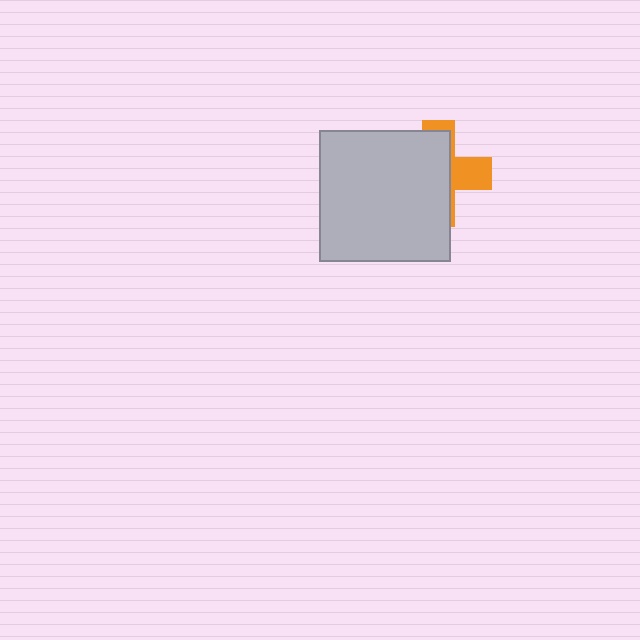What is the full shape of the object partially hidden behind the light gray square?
The partially hidden object is an orange cross.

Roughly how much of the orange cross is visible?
A small part of it is visible (roughly 32%).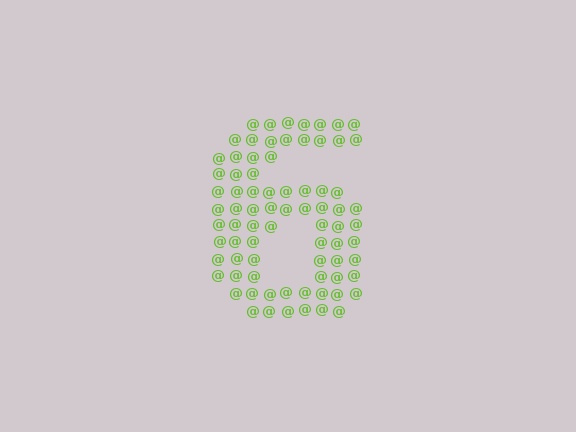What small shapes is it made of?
It is made of small at signs.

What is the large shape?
The large shape is the digit 6.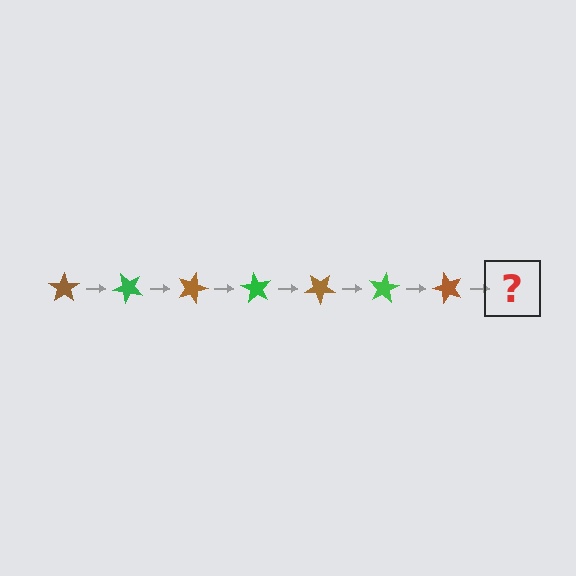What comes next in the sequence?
The next element should be a green star, rotated 315 degrees from the start.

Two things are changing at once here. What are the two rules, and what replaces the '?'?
The two rules are that it rotates 45 degrees each step and the color cycles through brown and green. The '?' should be a green star, rotated 315 degrees from the start.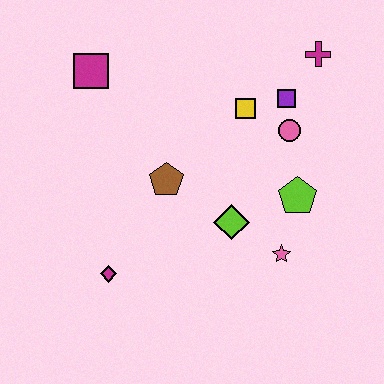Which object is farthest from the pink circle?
The magenta diamond is farthest from the pink circle.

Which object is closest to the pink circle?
The purple square is closest to the pink circle.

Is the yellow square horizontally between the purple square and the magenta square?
Yes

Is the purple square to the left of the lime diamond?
No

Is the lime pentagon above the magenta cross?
No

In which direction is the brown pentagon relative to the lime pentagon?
The brown pentagon is to the left of the lime pentagon.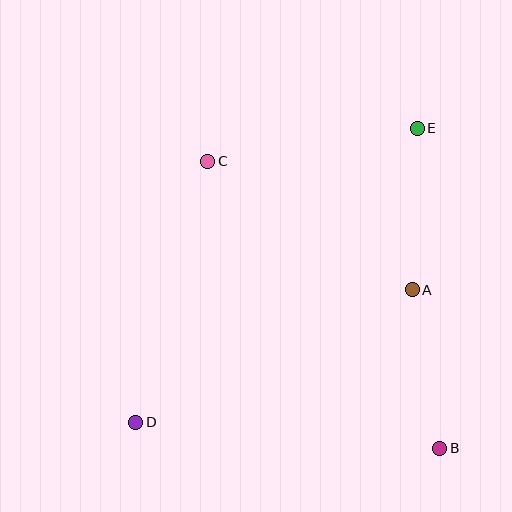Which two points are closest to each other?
Points A and B are closest to each other.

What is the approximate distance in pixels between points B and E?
The distance between B and E is approximately 321 pixels.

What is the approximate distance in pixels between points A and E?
The distance between A and E is approximately 162 pixels.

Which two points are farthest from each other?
Points D and E are farthest from each other.